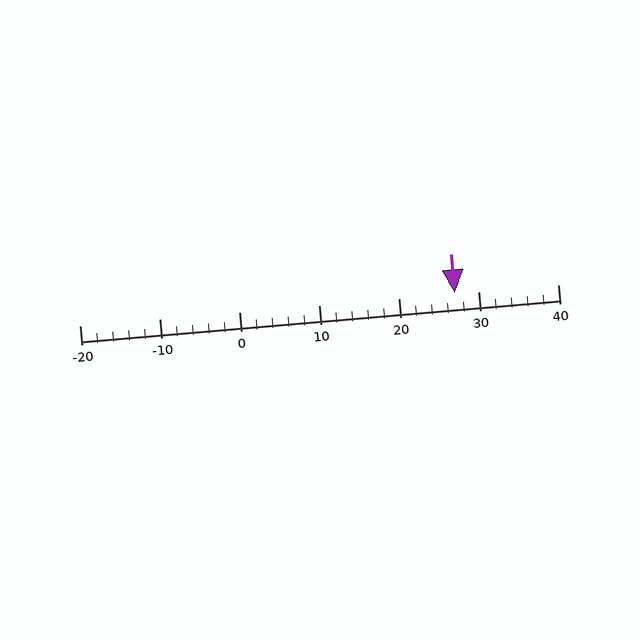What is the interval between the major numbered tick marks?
The major tick marks are spaced 10 units apart.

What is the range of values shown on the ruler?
The ruler shows values from -20 to 40.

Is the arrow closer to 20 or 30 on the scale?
The arrow is closer to 30.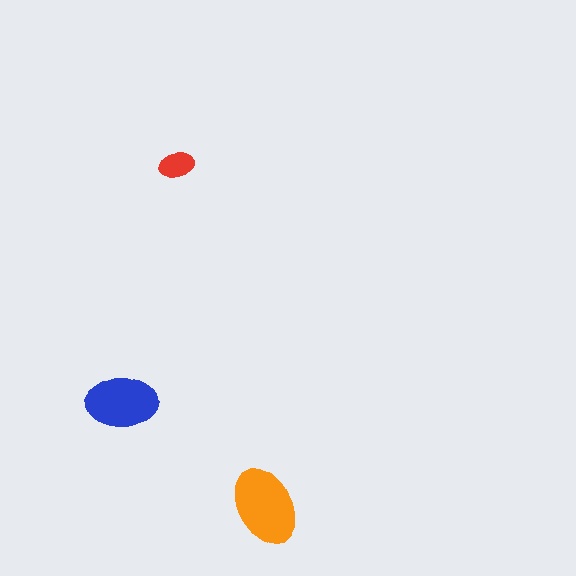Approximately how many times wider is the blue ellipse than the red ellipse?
About 2 times wider.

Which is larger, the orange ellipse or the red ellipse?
The orange one.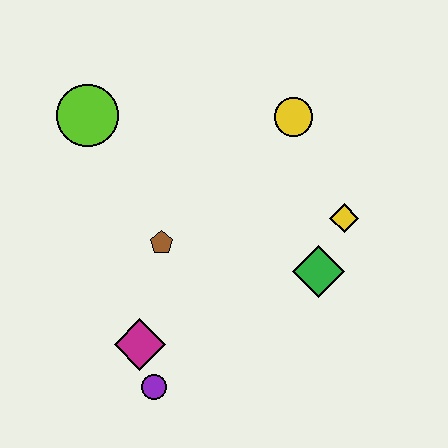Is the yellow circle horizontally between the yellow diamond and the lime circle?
Yes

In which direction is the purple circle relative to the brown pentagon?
The purple circle is below the brown pentagon.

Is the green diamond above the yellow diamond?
No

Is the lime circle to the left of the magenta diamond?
Yes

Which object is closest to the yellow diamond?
The green diamond is closest to the yellow diamond.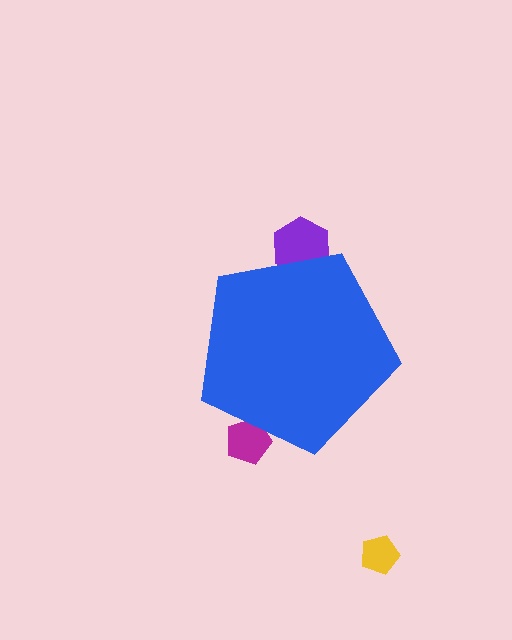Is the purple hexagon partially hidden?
Yes, the purple hexagon is partially hidden behind the blue pentagon.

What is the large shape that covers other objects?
A blue pentagon.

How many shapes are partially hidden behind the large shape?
2 shapes are partially hidden.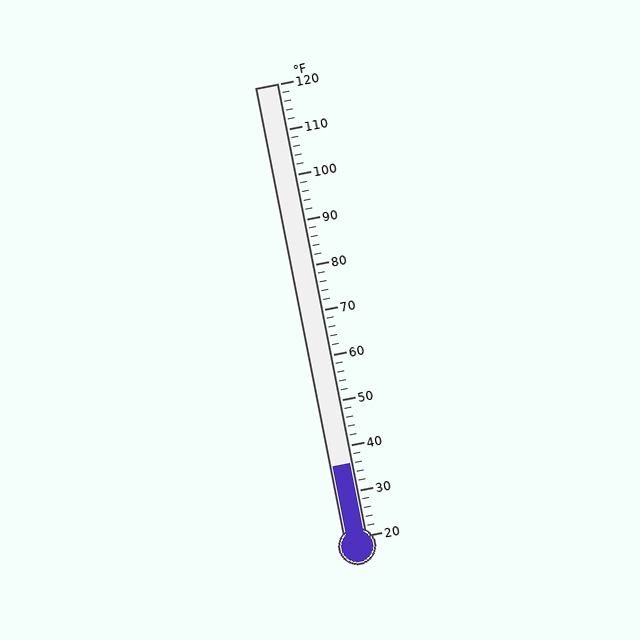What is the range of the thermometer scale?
The thermometer scale ranges from 20°F to 120°F.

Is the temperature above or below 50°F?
The temperature is below 50°F.